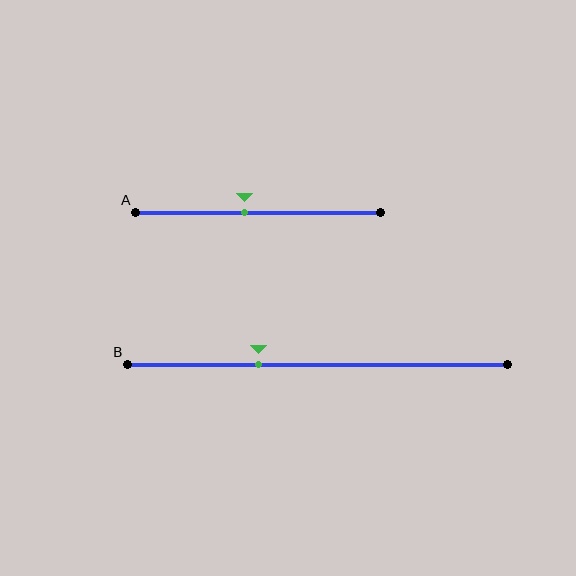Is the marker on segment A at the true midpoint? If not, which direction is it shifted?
No, the marker on segment A is shifted to the left by about 6% of the segment length.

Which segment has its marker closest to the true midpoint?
Segment A has its marker closest to the true midpoint.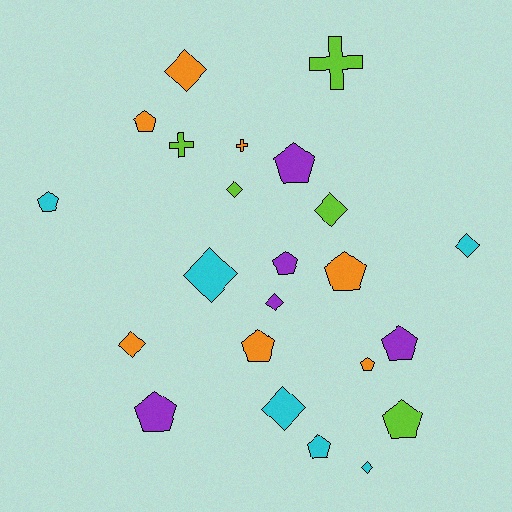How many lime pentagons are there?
There is 1 lime pentagon.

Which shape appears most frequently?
Pentagon, with 11 objects.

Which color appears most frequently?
Orange, with 7 objects.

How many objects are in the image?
There are 23 objects.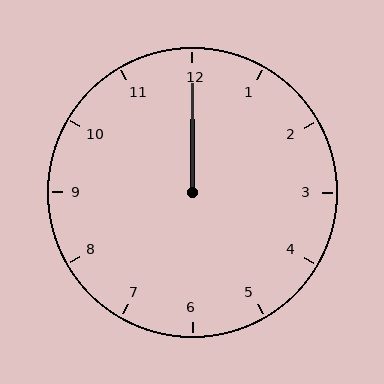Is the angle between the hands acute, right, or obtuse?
It is acute.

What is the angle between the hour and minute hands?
Approximately 0 degrees.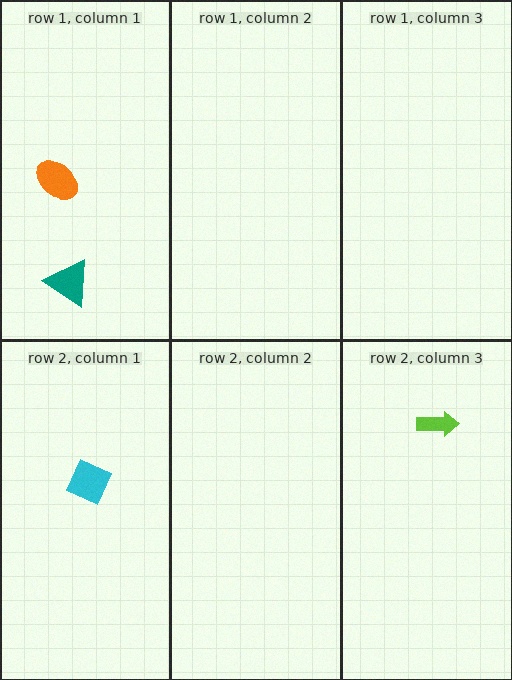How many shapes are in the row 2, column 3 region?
1.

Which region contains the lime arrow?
The row 2, column 3 region.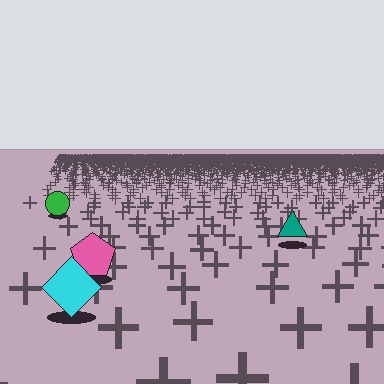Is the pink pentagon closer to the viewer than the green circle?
Yes. The pink pentagon is closer — you can tell from the texture gradient: the ground texture is coarser near it.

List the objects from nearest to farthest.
From nearest to farthest: the cyan diamond, the pink pentagon, the teal triangle, the green circle.